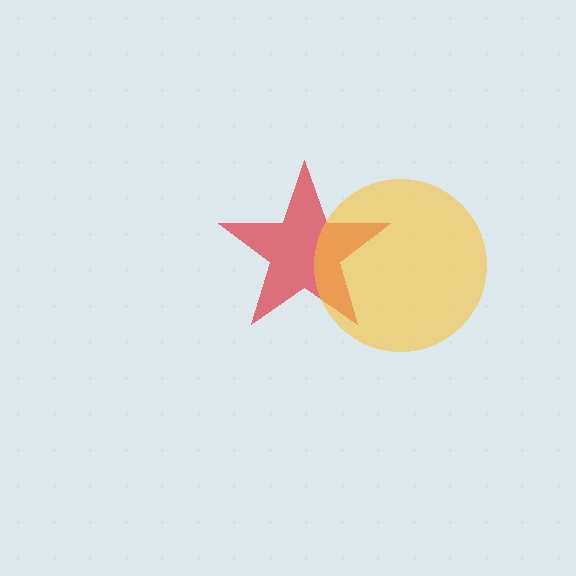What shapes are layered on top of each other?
The layered shapes are: a red star, a yellow circle.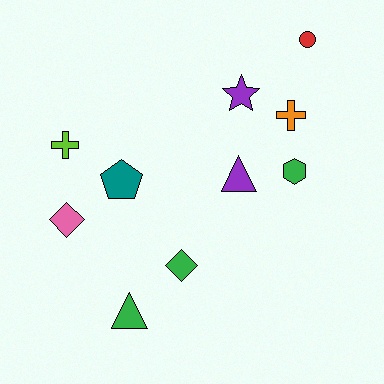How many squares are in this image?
There are no squares.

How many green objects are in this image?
There are 3 green objects.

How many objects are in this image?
There are 10 objects.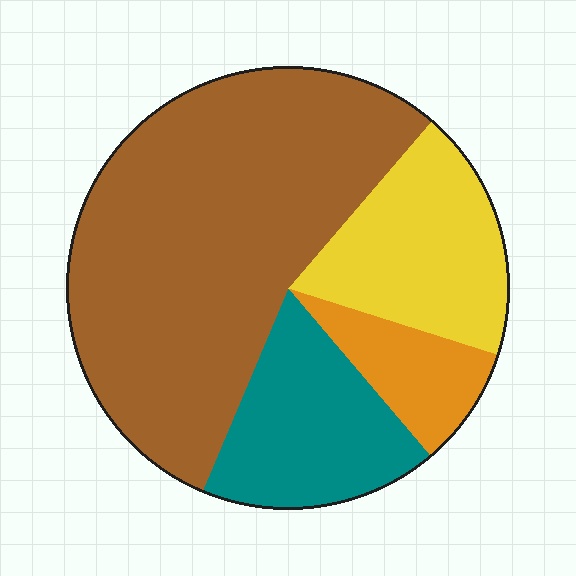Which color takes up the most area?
Brown, at roughly 55%.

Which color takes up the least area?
Orange, at roughly 10%.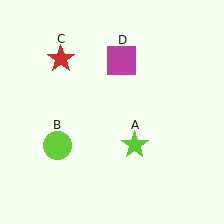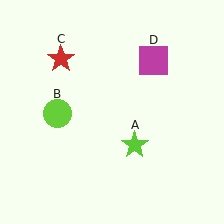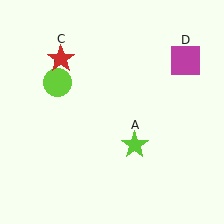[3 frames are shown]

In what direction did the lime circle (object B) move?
The lime circle (object B) moved up.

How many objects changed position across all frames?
2 objects changed position: lime circle (object B), magenta square (object D).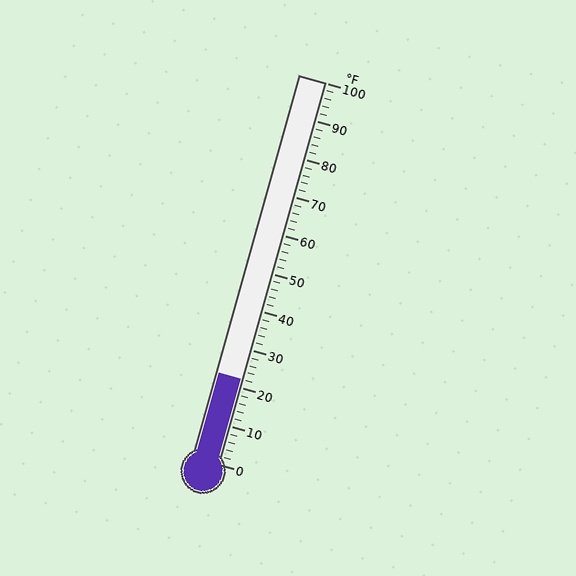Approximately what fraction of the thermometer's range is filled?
The thermometer is filled to approximately 20% of its range.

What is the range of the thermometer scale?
The thermometer scale ranges from 0°F to 100°F.